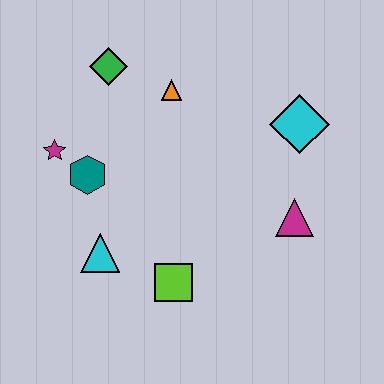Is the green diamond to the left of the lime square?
Yes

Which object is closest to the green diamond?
The orange triangle is closest to the green diamond.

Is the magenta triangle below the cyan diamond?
Yes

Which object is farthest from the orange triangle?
The lime square is farthest from the orange triangle.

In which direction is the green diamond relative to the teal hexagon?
The green diamond is above the teal hexagon.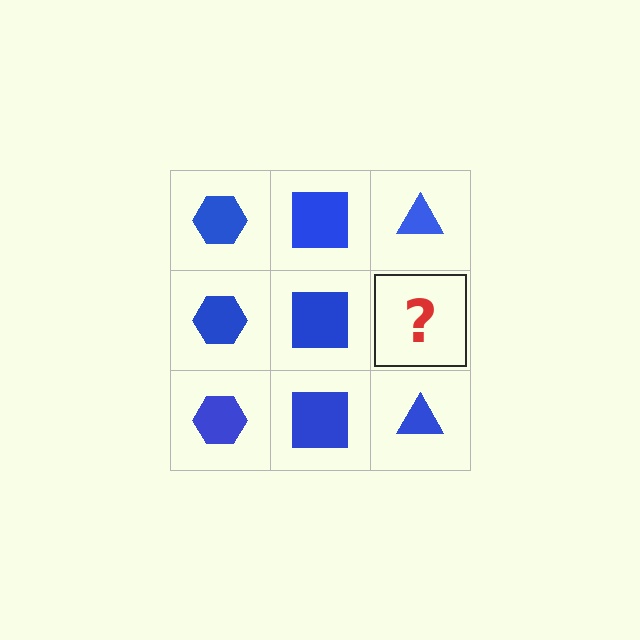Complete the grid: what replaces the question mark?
The question mark should be replaced with a blue triangle.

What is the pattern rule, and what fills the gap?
The rule is that each column has a consistent shape. The gap should be filled with a blue triangle.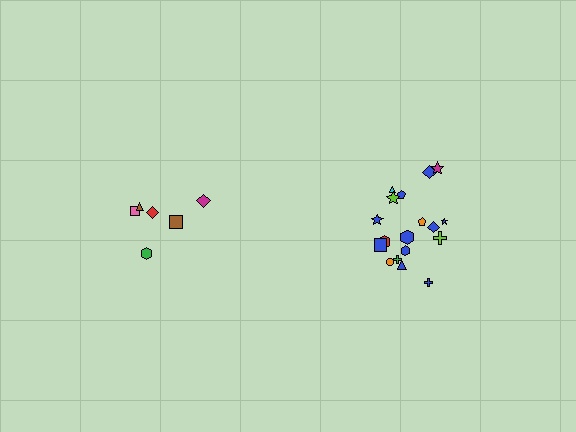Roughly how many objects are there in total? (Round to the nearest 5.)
Roughly 25 objects in total.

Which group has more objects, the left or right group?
The right group.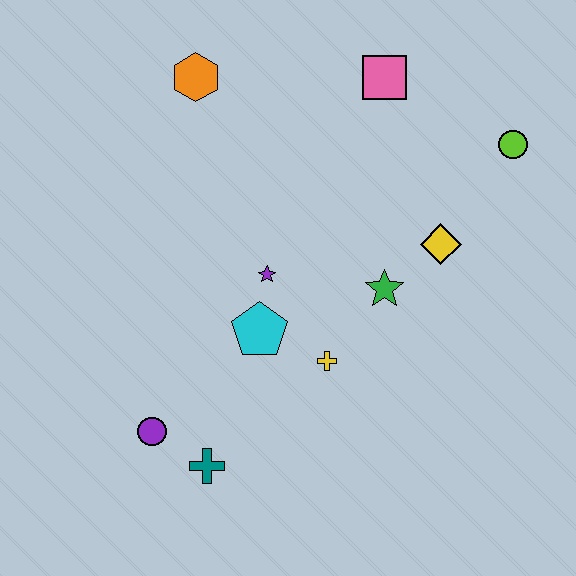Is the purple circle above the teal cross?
Yes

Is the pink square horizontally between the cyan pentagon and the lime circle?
Yes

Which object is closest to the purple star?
The cyan pentagon is closest to the purple star.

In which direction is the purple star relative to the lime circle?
The purple star is to the left of the lime circle.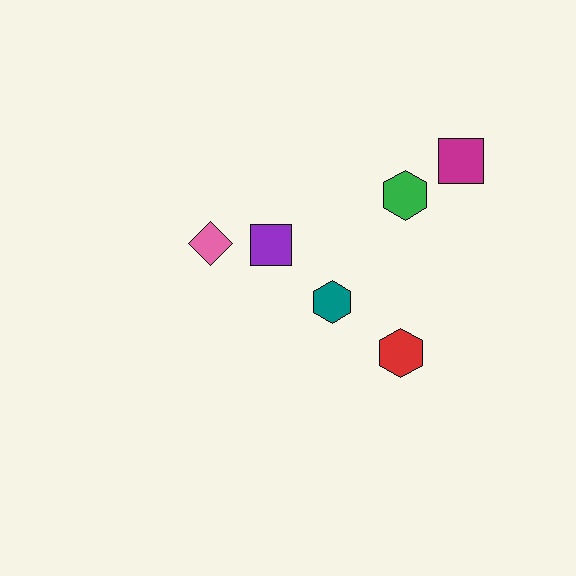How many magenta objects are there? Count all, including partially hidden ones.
There is 1 magenta object.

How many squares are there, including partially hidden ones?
There are 2 squares.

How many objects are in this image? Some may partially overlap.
There are 6 objects.